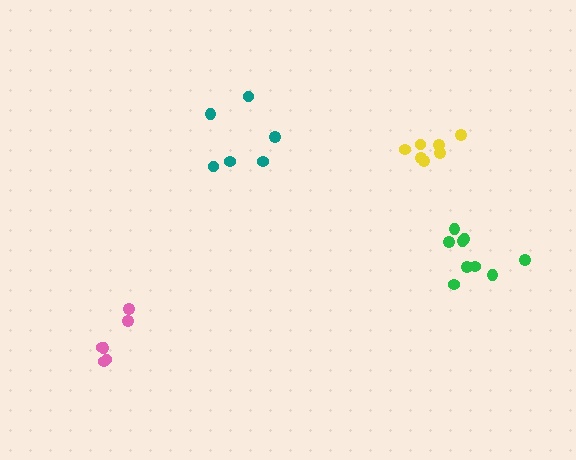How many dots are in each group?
Group 1: 9 dots, Group 2: 7 dots, Group 3: 6 dots, Group 4: 6 dots (28 total).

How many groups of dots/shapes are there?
There are 4 groups.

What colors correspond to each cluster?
The clusters are colored: green, yellow, pink, teal.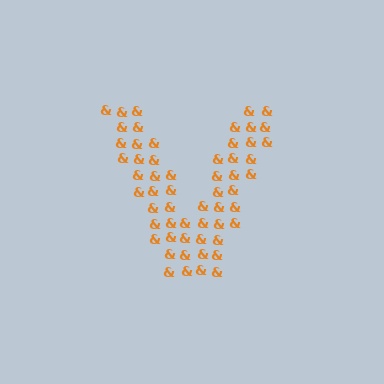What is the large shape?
The large shape is the letter V.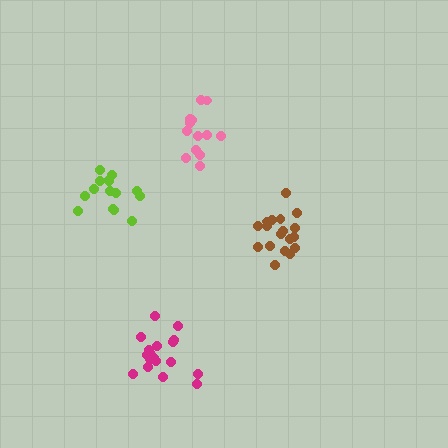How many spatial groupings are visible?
There are 4 spatial groupings.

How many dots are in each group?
Group 1: 18 dots, Group 2: 13 dots, Group 3: 18 dots, Group 4: 15 dots (64 total).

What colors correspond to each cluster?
The clusters are colored: brown, pink, magenta, lime.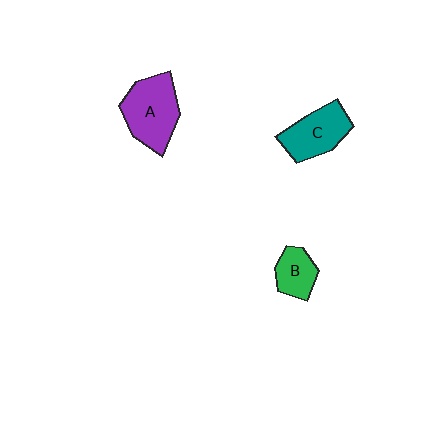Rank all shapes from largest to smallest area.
From largest to smallest: A (purple), C (teal), B (green).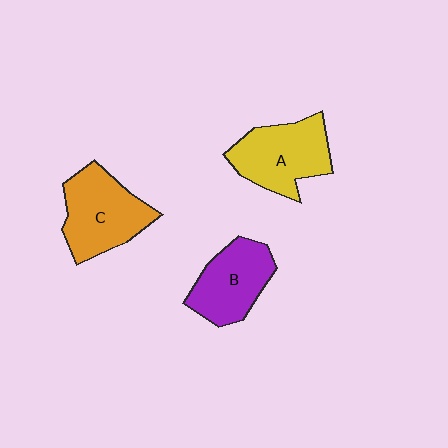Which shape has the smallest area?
Shape B (purple).